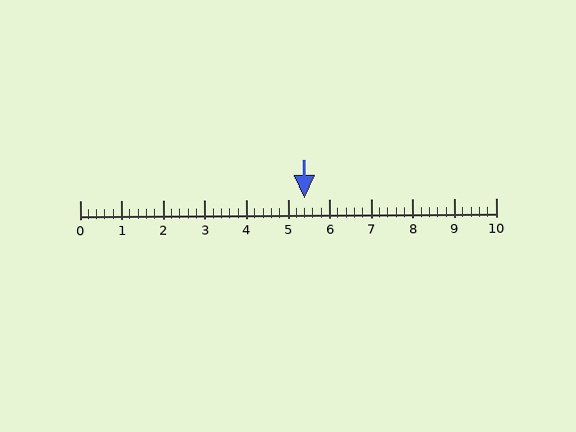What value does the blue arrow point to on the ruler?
The blue arrow points to approximately 5.4.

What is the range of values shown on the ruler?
The ruler shows values from 0 to 10.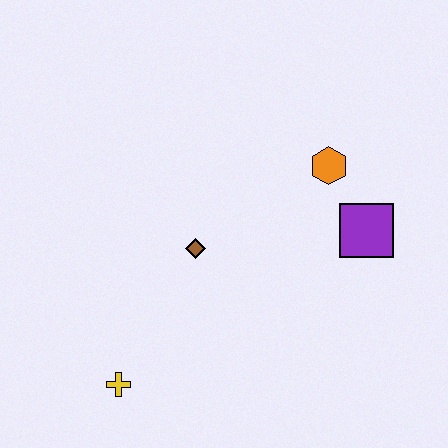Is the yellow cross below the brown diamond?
Yes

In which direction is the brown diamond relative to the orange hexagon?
The brown diamond is to the left of the orange hexagon.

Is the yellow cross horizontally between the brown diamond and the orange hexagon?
No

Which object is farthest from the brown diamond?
The purple square is farthest from the brown diamond.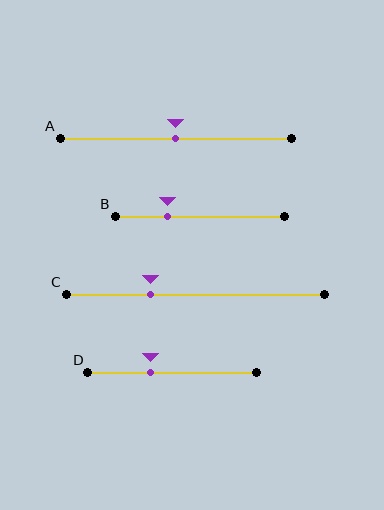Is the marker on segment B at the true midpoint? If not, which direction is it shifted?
No, the marker on segment B is shifted to the left by about 19% of the segment length.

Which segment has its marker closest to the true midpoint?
Segment A has its marker closest to the true midpoint.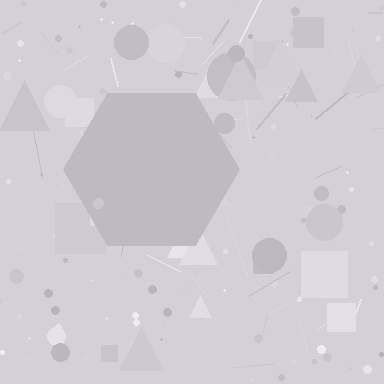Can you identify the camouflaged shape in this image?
The camouflaged shape is a hexagon.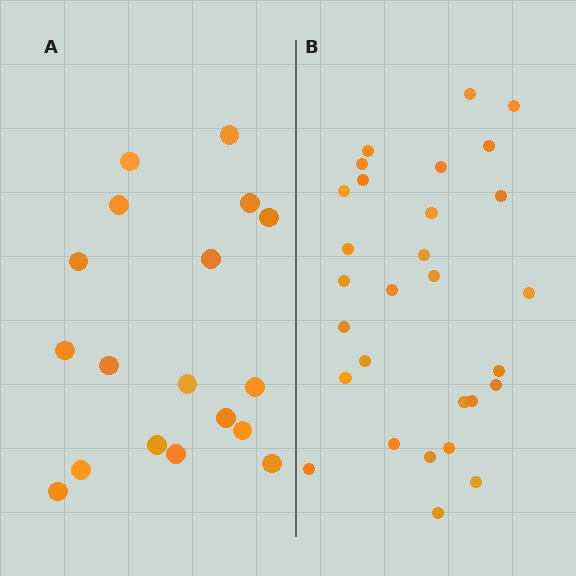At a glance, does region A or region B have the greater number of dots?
Region B (the right region) has more dots.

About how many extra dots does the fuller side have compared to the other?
Region B has roughly 12 or so more dots than region A.